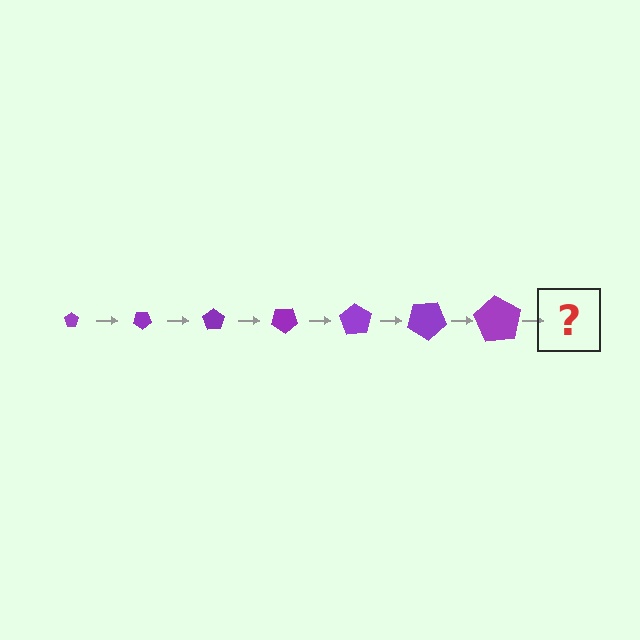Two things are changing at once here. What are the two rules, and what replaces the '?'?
The two rules are that the pentagon grows larger each step and it rotates 35 degrees each step. The '?' should be a pentagon, larger than the previous one and rotated 245 degrees from the start.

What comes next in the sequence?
The next element should be a pentagon, larger than the previous one and rotated 245 degrees from the start.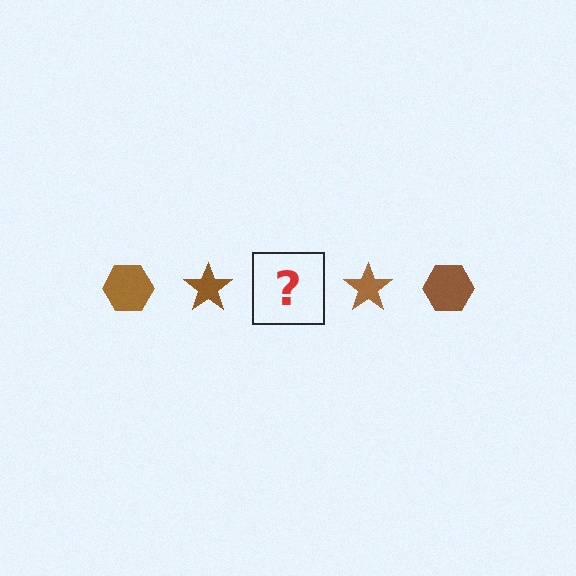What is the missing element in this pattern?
The missing element is a brown hexagon.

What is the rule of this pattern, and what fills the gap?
The rule is that the pattern cycles through hexagon, star shapes in brown. The gap should be filled with a brown hexagon.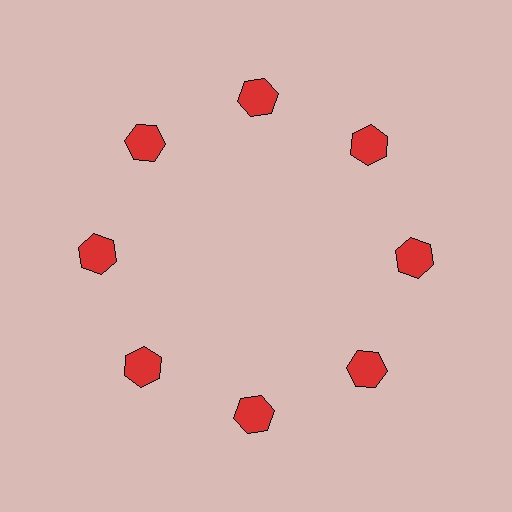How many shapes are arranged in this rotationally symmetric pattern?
There are 8 shapes, arranged in 8 groups of 1.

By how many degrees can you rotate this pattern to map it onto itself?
The pattern maps onto itself every 45 degrees of rotation.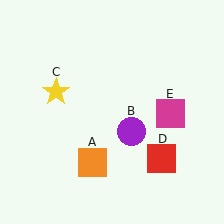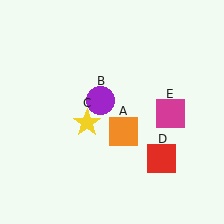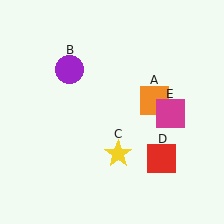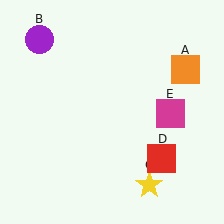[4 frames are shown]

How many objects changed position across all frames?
3 objects changed position: orange square (object A), purple circle (object B), yellow star (object C).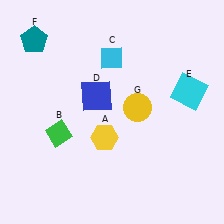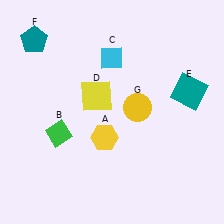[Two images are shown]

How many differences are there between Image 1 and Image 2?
There are 2 differences between the two images.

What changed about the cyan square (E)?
In Image 1, E is cyan. In Image 2, it changed to teal.